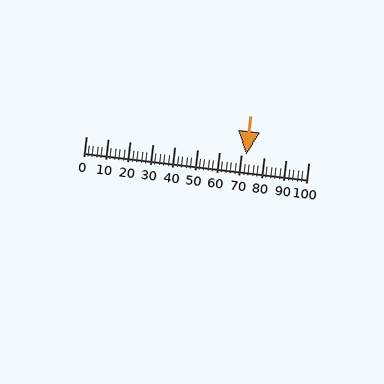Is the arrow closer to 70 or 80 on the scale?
The arrow is closer to 70.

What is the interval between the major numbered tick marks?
The major tick marks are spaced 10 units apart.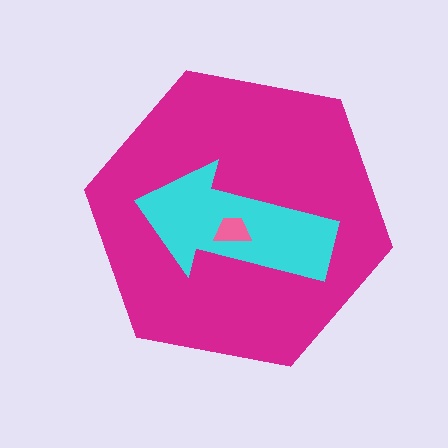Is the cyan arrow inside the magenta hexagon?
Yes.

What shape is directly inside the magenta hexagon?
The cyan arrow.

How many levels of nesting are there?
3.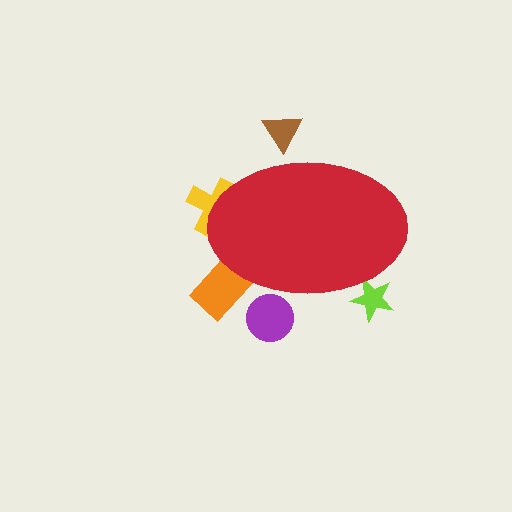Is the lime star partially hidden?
Yes, the lime star is partially hidden behind the red ellipse.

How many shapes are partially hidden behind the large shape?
5 shapes are partially hidden.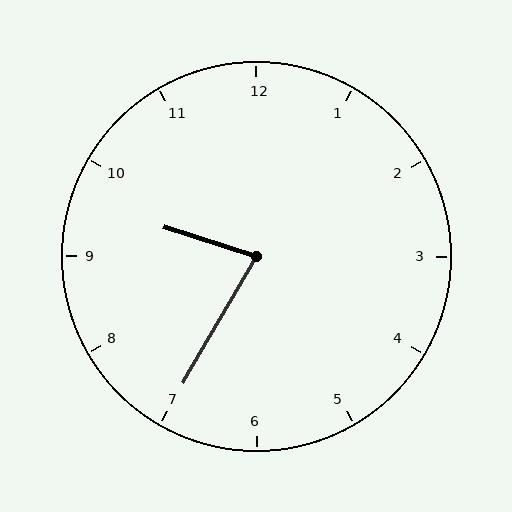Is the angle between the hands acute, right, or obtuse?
It is acute.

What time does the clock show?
9:35.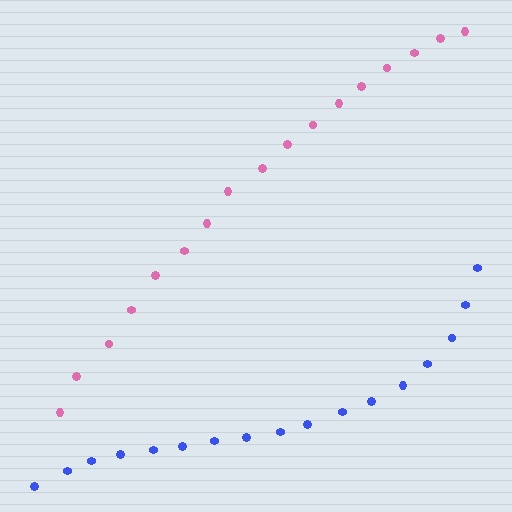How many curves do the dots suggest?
There are 2 distinct paths.